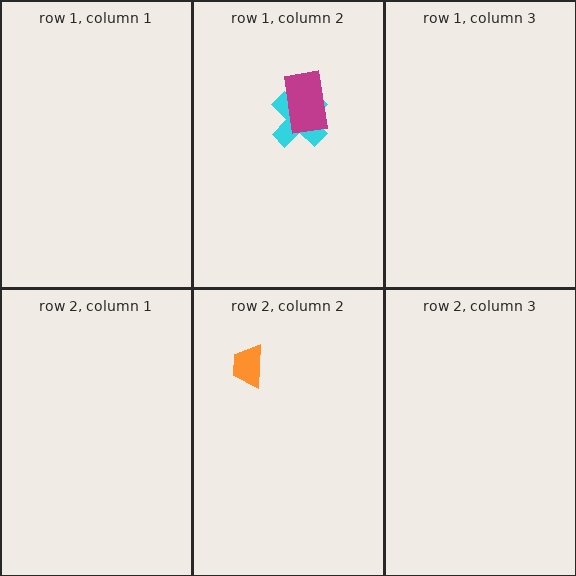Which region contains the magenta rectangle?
The row 1, column 2 region.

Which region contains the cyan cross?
The row 1, column 2 region.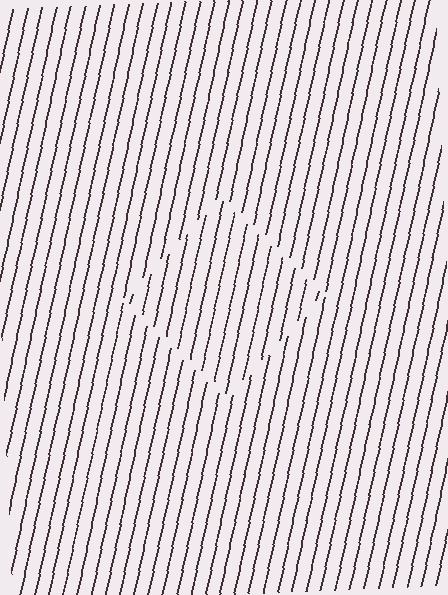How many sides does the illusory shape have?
4 sides — the line-ends trace a square.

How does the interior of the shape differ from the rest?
The interior of the shape contains the same grating, shifted by half a period — the contour is defined by the phase discontinuity where line-ends from the inner and outer gratings abut.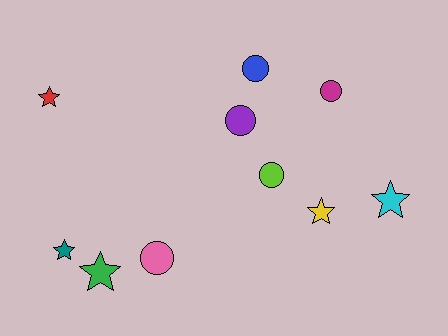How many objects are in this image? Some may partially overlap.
There are 10 objects.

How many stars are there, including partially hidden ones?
There are 5 stars.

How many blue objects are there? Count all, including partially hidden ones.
There is 1 blue object.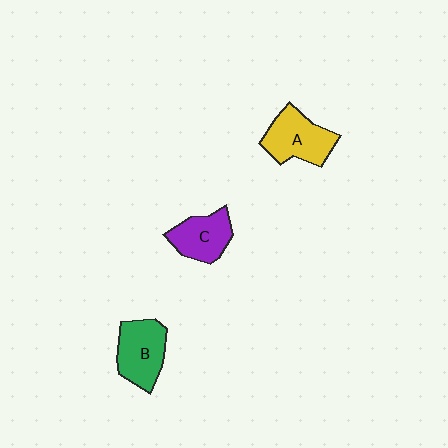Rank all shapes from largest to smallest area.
From largest to smallest: A (yellow), B (green), C (purple).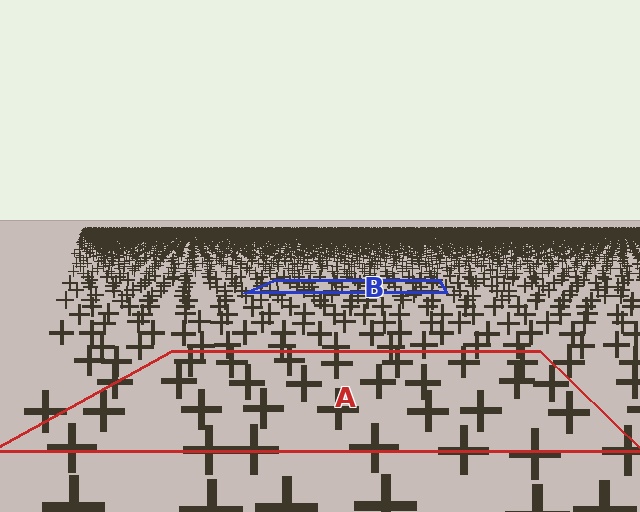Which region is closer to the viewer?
Region A is closer. The texture elements there are larger and more spread out.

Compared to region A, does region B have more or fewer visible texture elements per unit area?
Region B has more texture elements per unit area — they are packed more densely because it is farther away.